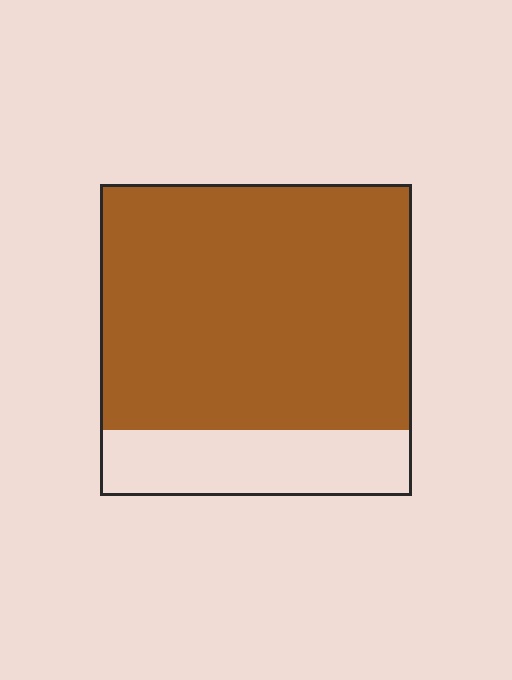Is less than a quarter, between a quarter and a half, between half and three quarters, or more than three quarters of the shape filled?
More than three quarters.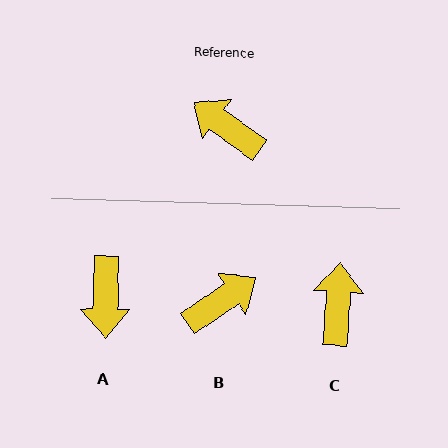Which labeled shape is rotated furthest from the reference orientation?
A, about 125 degrees away.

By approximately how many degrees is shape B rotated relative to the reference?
Approximately 110 degrees clockwise.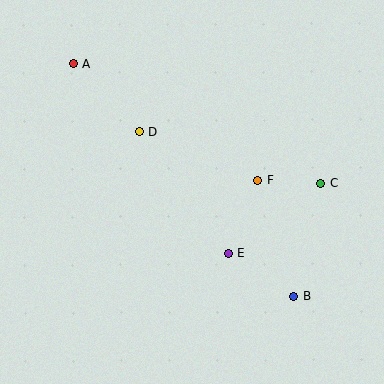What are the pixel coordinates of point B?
Point B is at (293, 297).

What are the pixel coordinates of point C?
Point C is at (321, 184).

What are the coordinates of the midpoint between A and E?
The midpoint between A and E is at (151, 158).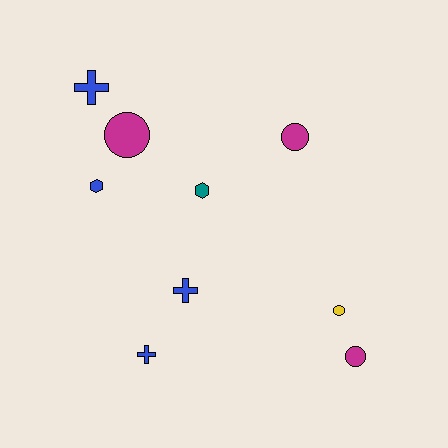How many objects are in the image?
There are 9 objects.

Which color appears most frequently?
Blue, with 4 objects.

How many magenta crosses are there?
There are no magenta crosses.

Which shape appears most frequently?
Circle, with 4 objects.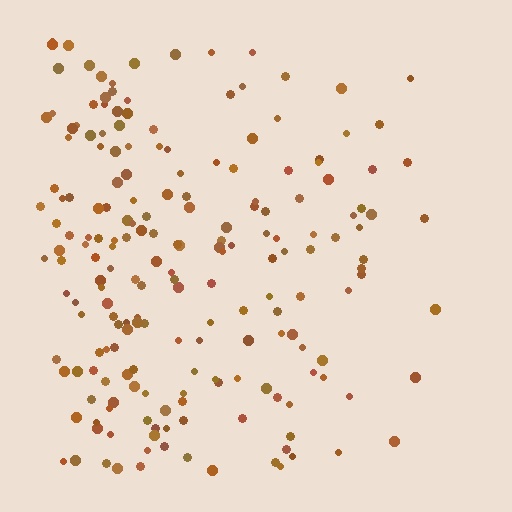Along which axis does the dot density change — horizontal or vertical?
Horizontal.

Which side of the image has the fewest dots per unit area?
The right.